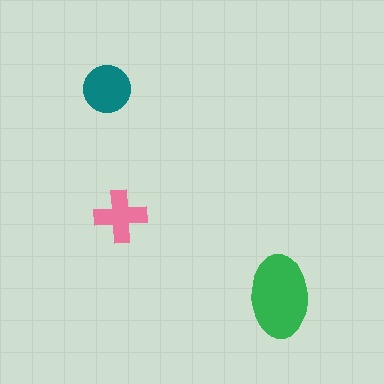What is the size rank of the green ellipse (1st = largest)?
1st.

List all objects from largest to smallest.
The green ellipse, the teal circle, the pink cross.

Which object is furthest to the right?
The green ellipse is rightmost.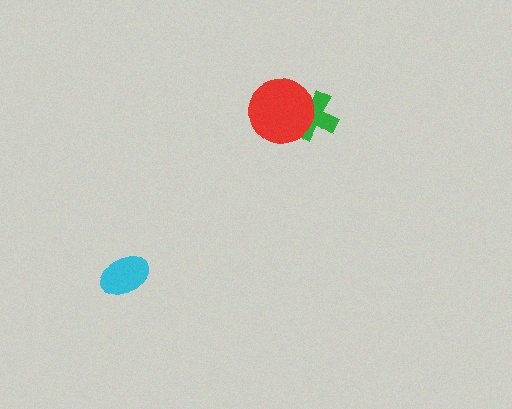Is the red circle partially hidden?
No, no other shape covers it.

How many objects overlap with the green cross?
1 object overlaps with the green cross.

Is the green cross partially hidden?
Yes, it is partially covered by another shape.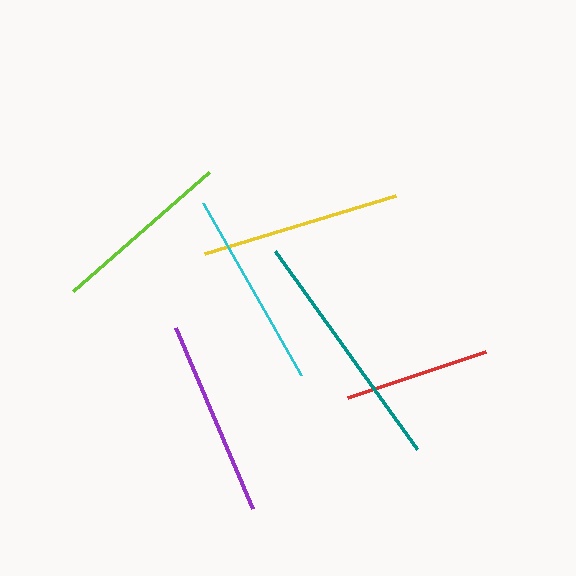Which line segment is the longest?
The teal line is the longest at approximately 243 pixels.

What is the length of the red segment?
The red segment is approximately 145 pixels long.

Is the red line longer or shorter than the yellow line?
The yellow line is longer than the red line.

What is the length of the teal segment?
The teal segment is approximately 243 pixels long.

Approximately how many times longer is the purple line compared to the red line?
The purple line is approximately 1.4 times the length of the red line.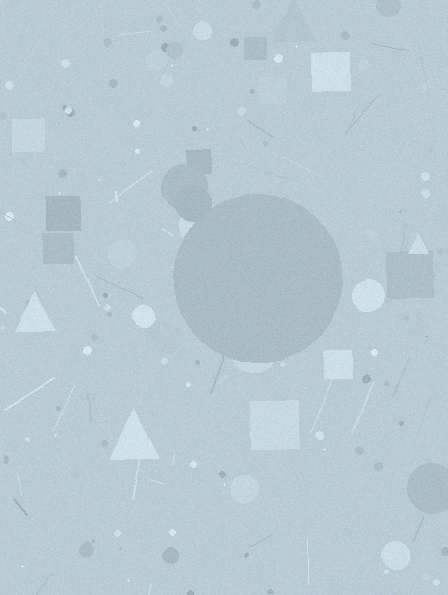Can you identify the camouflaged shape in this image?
The camouflaged shape is a circle.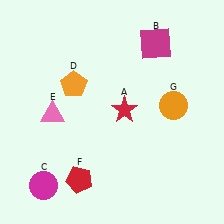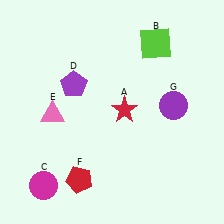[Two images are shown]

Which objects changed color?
B changed from magenta to lime. D changed from orange to purple. G changed from orange to purple.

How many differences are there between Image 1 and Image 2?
There are 3 differences between the two images.